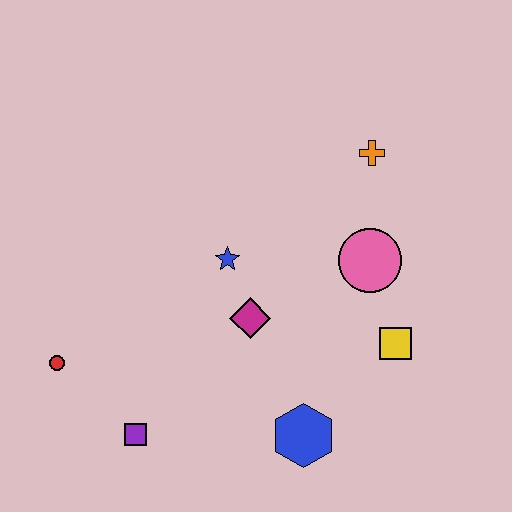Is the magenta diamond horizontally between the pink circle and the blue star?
Yes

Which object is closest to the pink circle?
The yellow square is closest to the pink circle.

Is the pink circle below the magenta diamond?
No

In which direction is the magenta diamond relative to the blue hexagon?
The magenta diamond is above the blue hexagon.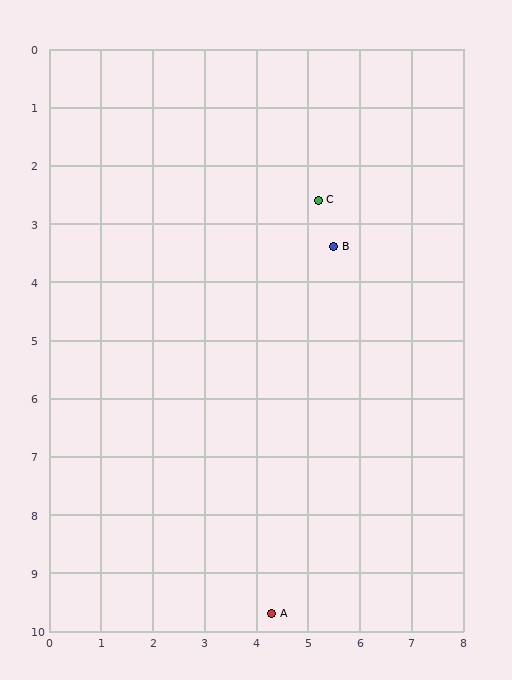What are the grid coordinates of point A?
Point A is at approximately (4.3, 9.7).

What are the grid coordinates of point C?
Point C is at approximately (5.2, 2.6).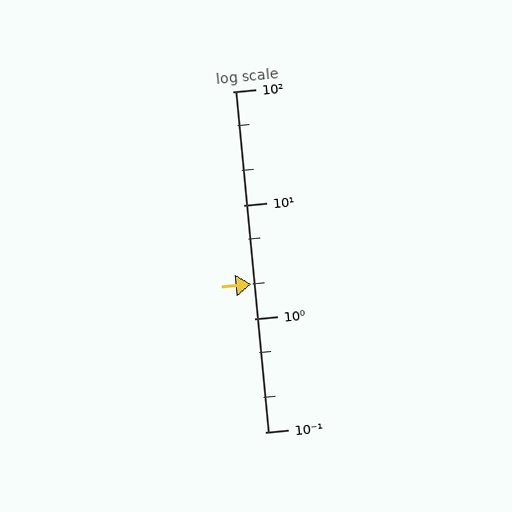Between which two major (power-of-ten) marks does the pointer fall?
The pointer is between 1 and 10.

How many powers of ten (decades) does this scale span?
The scale spans 3 decades, from 0.1 to 100.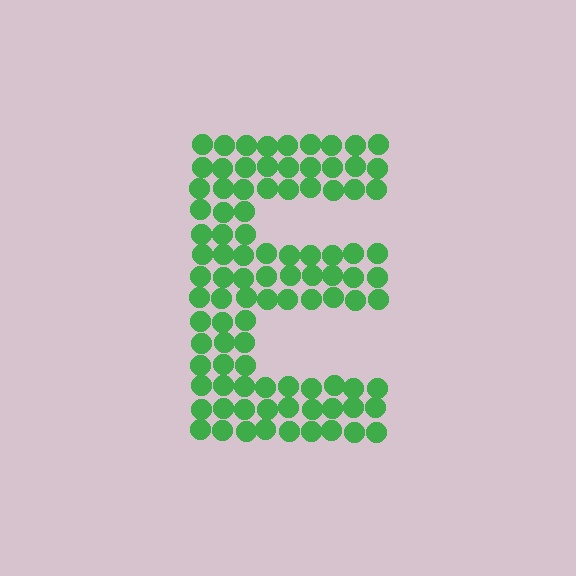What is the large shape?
The large shape is the letter E.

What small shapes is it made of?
It is made of small circles.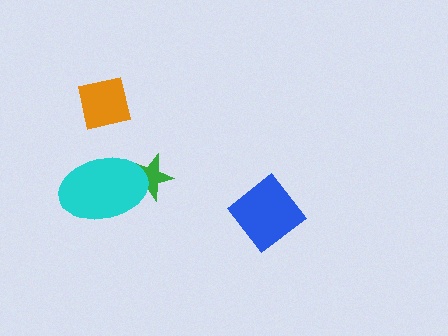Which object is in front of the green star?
The cyan ellipse is in front of the green star.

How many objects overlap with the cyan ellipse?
1 object overlaps with the cyan ellipse.